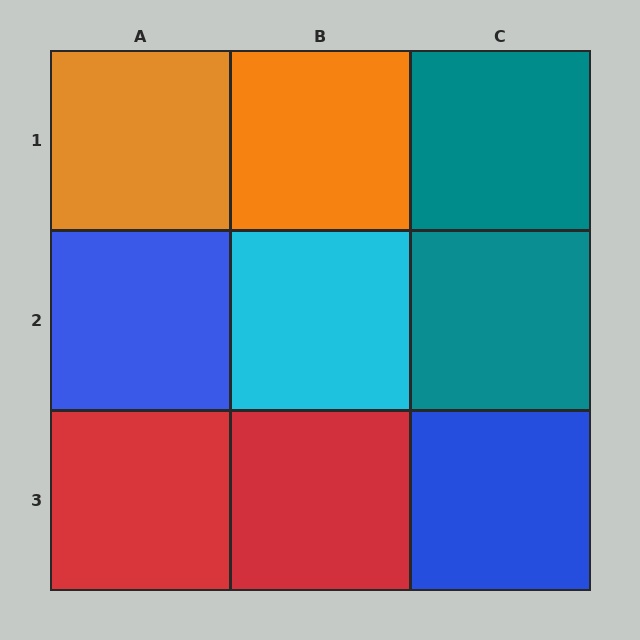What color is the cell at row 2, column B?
Cyan.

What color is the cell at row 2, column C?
Teal.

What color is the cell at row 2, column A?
Blue.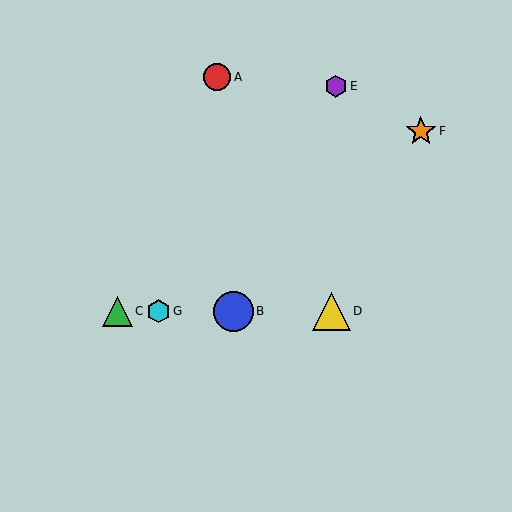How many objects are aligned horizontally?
4 objects (B, C, D, G) are aligned horizontally.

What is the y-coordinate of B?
Object B is at y≈311.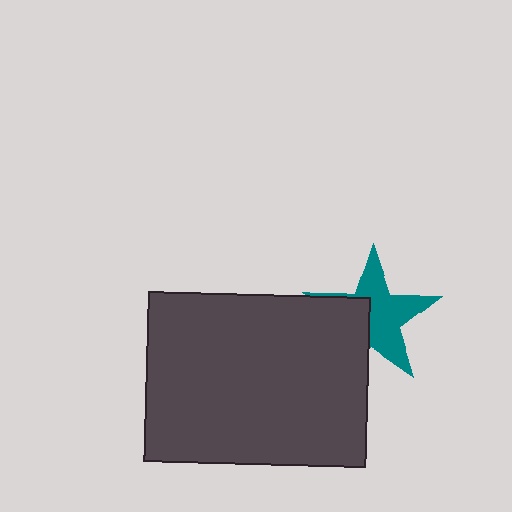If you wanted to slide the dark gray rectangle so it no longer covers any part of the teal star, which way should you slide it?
Slide it toward the lower-left — that is the most direct way to separate the two shapes.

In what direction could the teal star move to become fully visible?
The teal star could move toward the upper-right. That would shift it out from behind the dark gray rectangle entirely.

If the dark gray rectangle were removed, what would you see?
You would see the complete teal star.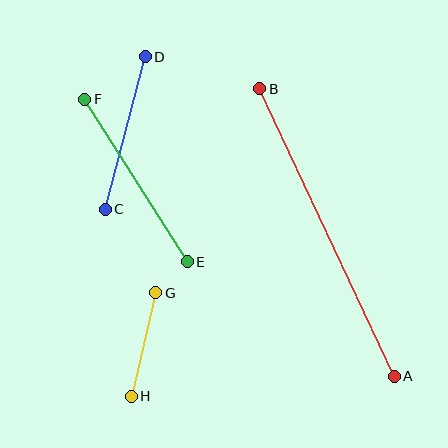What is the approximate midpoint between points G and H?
The midpoint is at approximately (144, 345) pixels.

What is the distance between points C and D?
The distance is approximately 157 pixels.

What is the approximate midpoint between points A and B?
The midpoint is at approximately (327, 233) pixels.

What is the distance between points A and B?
The distance is approximately 318 pixels.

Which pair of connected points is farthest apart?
Points A and B are farthest apart.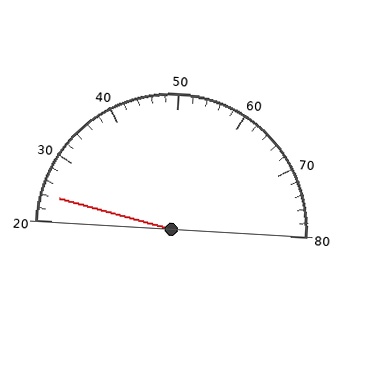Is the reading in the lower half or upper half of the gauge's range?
The reading is in the lower half of the range (20 to 80).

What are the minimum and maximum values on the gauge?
The gauge ranges from 20 to 80.